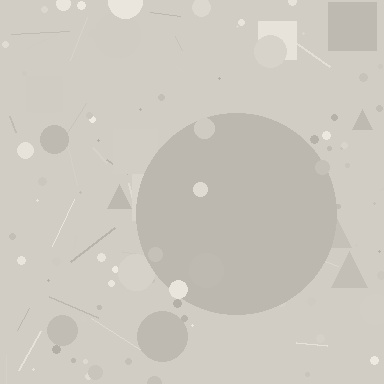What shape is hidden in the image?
A circle is hidden in the image.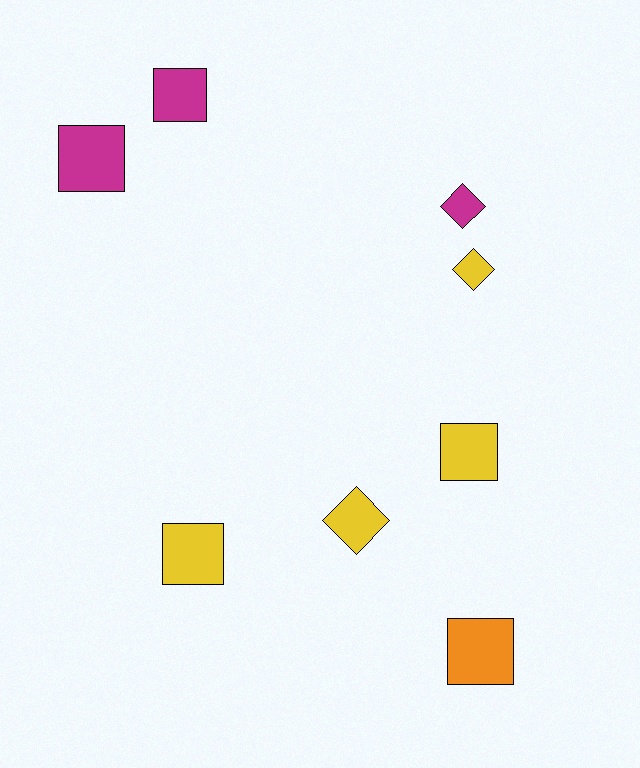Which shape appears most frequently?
Square, with 5 objects.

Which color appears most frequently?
Yellow, with 4 objects.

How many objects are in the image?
There are 8 objects.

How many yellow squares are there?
There are 2 yellow squares.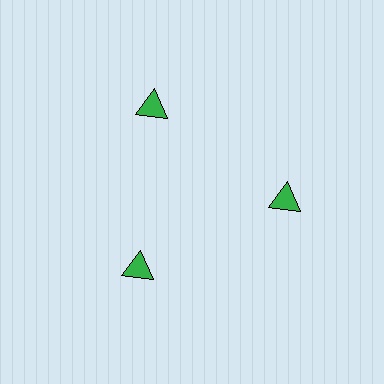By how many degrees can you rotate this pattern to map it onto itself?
The pattern maps onto itself every 120 degrees of rotation.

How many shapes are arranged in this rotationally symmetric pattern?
There are 3 shapes, arranged in 3 groups of 1.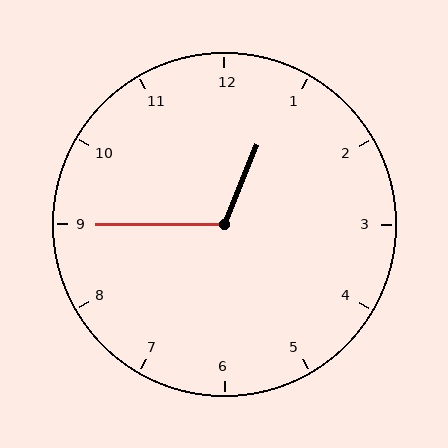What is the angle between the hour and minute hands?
Approximately 112 degrees.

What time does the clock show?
12:45.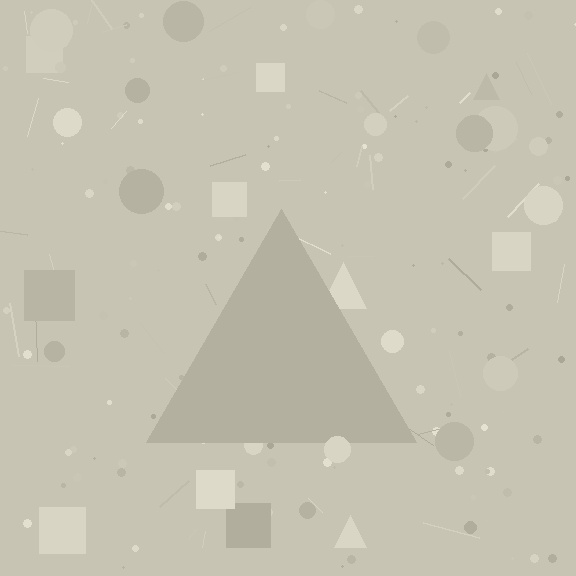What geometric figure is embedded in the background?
A triangle is embedded in the background.